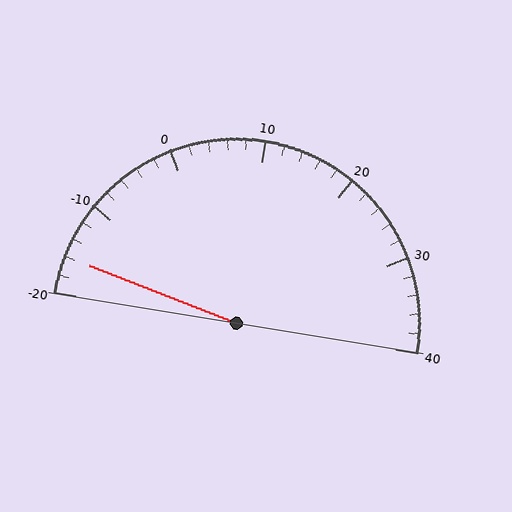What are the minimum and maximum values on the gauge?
The gauge ranges from -20 to 40.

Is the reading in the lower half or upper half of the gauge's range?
The reading is in the lower half of the range (-20 to 40).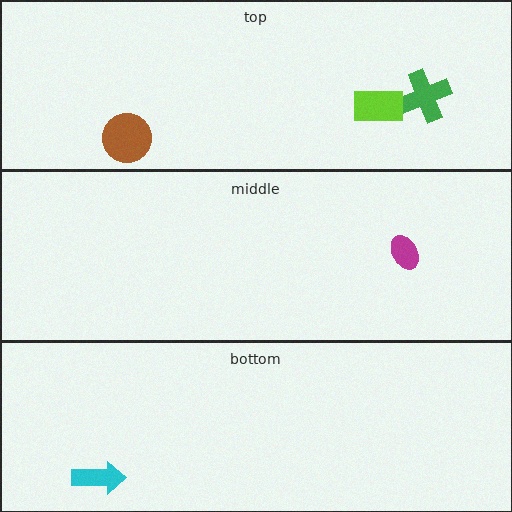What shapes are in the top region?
The brown circle, the green cross, the lime rectangle.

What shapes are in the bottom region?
The cyan arrow.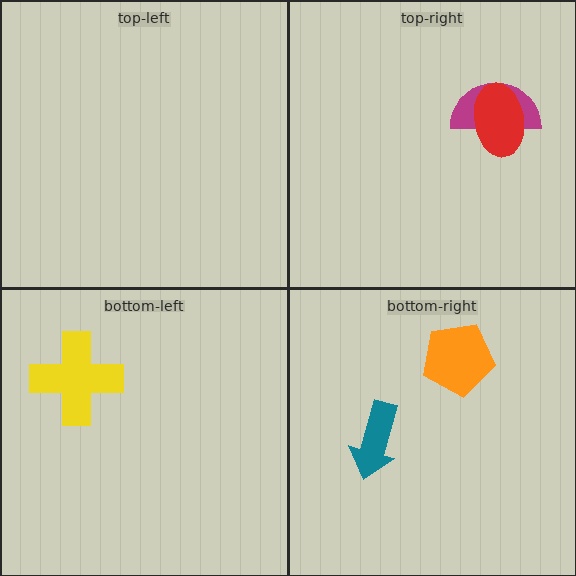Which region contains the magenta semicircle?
The top-right region.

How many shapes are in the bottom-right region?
2.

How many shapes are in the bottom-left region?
1.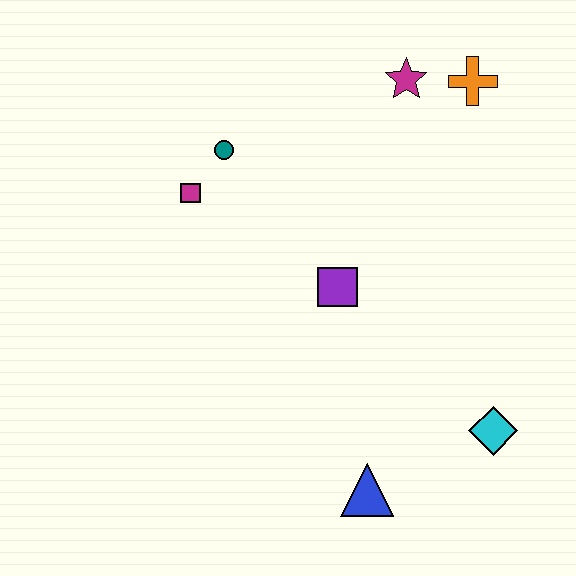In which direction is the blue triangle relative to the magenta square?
The blue triangle is below the magenta square.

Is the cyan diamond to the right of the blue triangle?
Yes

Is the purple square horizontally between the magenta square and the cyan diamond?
Yes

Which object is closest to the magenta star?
The orange cross is closest to the magenta star.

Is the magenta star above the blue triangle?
Yes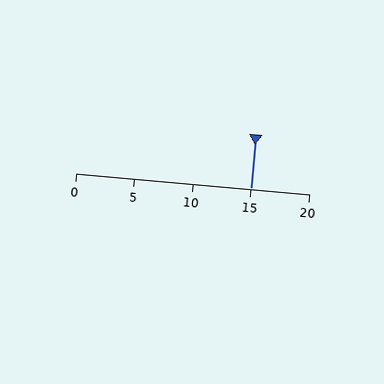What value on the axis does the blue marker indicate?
The marker indicates approximately 15.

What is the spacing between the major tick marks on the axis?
The major ticks are spaced 5 apart.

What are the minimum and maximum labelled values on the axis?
The axis runs from 0 to 20.